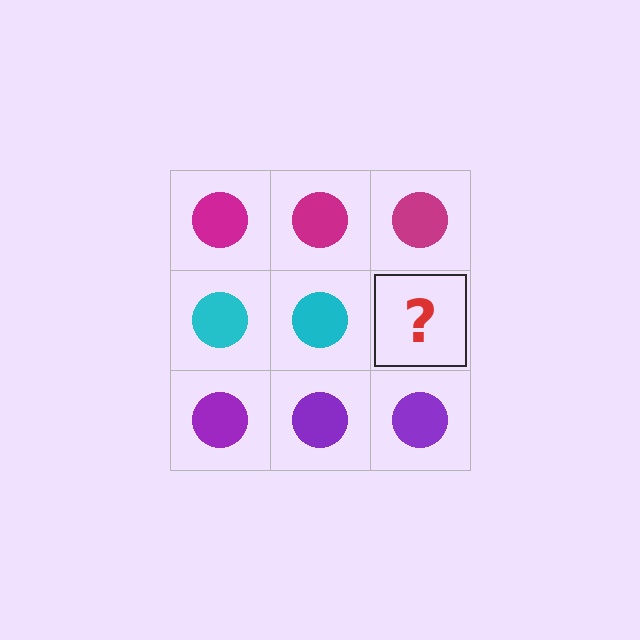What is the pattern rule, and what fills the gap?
The rule is that each row has a consistent color. The gap should be filled with a cyan circle.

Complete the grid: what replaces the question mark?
The question mark should be replaced with a cyan circle.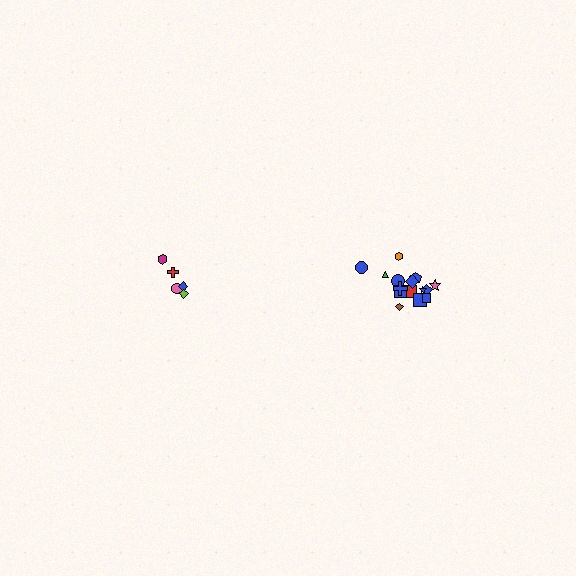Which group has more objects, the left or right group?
The right group.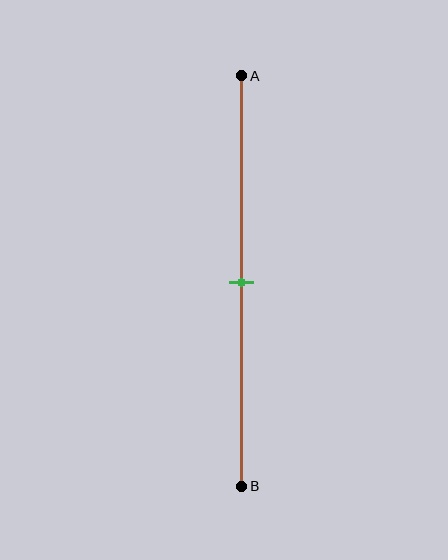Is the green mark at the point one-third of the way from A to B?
No, the mark is at about 50% from A, not at the 33% one-third point.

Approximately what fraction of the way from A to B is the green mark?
The green mark is approximately 50% of the way from A to B.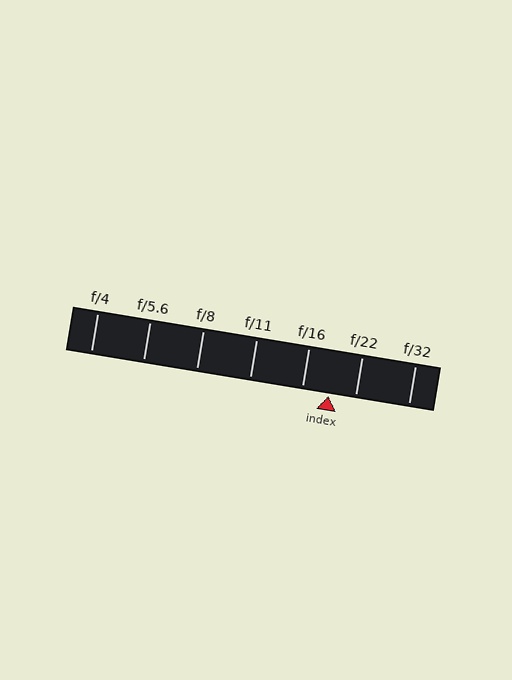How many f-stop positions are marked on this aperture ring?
There are 7 f-stop positions marked.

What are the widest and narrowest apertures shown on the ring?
The widest aperture shown is f/4 and the narrowest is f/32.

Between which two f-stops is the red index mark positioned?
The index mark is between f/16 and f/22.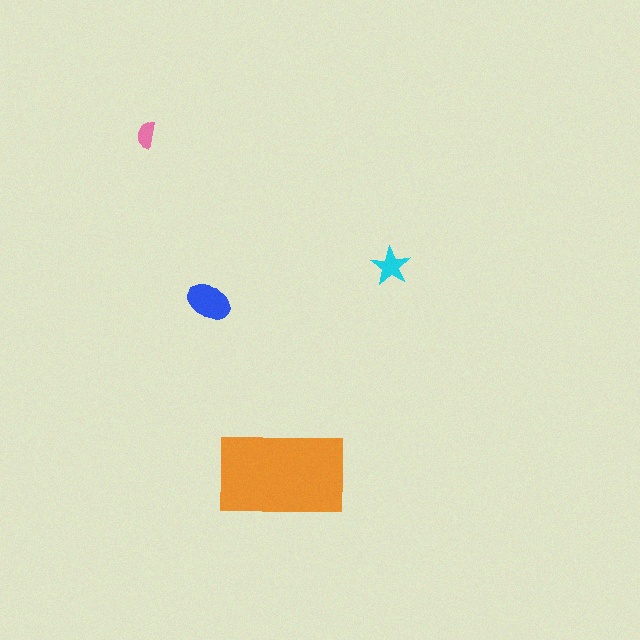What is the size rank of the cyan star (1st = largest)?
3rd.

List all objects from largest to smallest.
The orange rectangle, the blue ellipse, the cyan star, the pink semicircle.